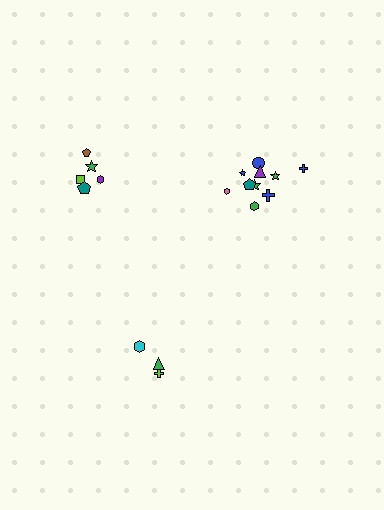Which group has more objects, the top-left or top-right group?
The top-right group.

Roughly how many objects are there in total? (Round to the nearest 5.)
Roughly 20 objects in total.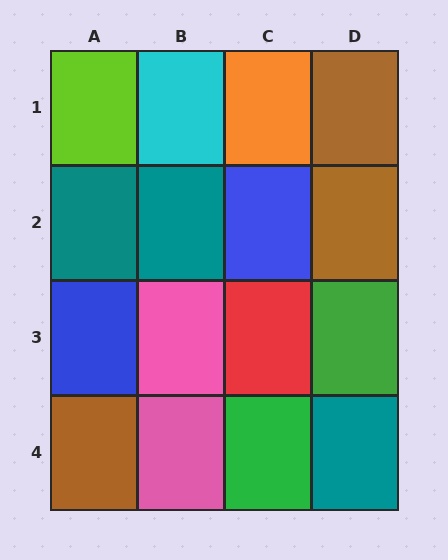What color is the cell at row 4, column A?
Brown.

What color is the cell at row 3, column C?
Red.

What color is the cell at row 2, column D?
Brown.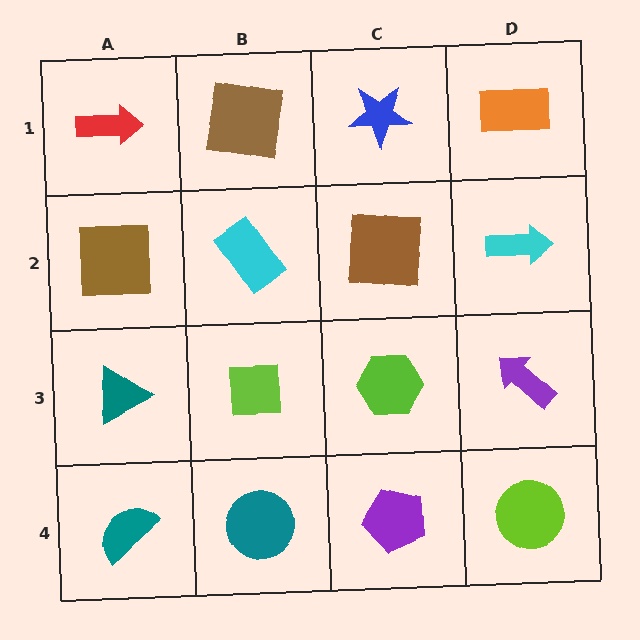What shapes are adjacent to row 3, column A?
A brown square (row 2, column A), a teal semicircle (row 4, column A), a lime square (row 3, column B).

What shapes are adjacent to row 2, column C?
A blue star (row 1, column C), a lime hexagon (row 3, column C), a cyan rectangle (row 2, column B), a cyan arrow (row 2, column D).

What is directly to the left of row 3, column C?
A lime square.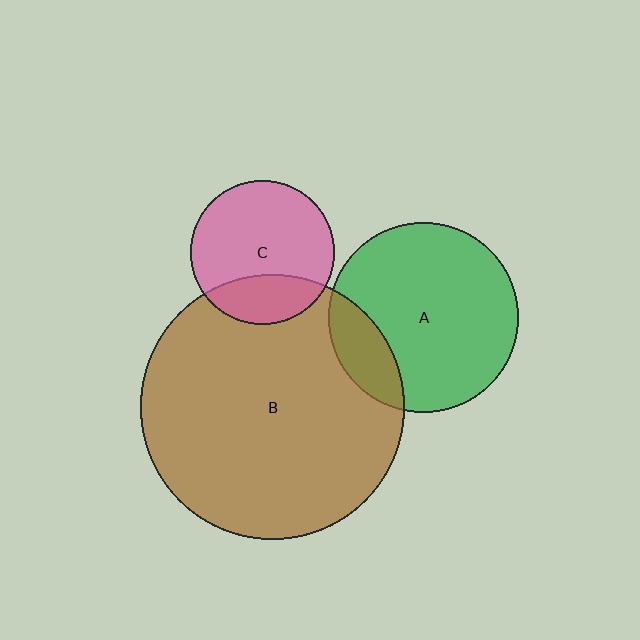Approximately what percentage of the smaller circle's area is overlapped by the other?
Approximately 25%.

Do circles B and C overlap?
Yes.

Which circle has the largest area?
Circle B (brown).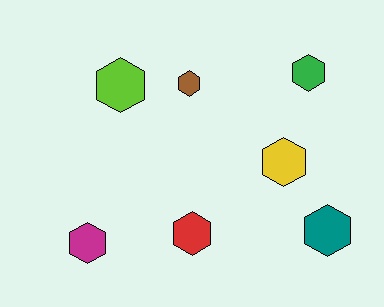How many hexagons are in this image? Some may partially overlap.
There are 7 hexagons.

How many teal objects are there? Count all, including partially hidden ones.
There is 1 teal object.